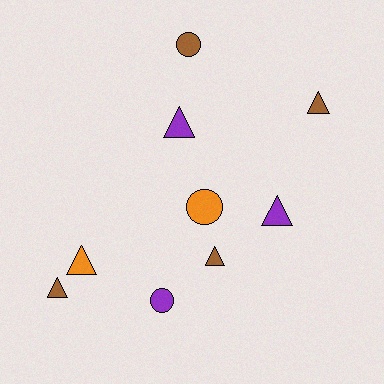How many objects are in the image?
There are 9 objects.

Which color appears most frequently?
Brown, with 4 objects.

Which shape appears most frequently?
Triangle, with 6 objects.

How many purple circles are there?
There is 1 purple circle.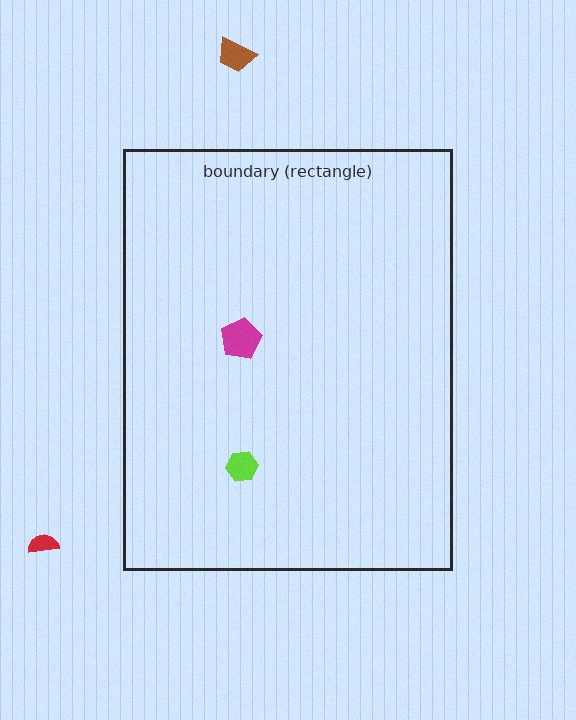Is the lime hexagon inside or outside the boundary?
Inside.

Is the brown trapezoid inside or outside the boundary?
Outside.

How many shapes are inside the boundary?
2 inside, 2 outside.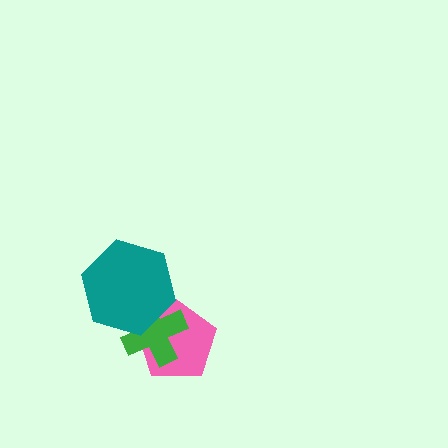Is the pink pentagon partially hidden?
Yes, it is partially covered by another shape.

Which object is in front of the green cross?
The teal hexagon is in front of the green cross.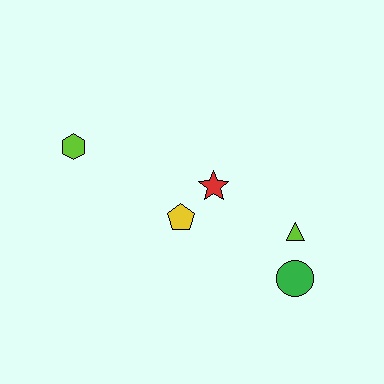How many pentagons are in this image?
There is 1 pentagon.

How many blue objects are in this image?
There are no blue objects.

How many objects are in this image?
There are 5 objects.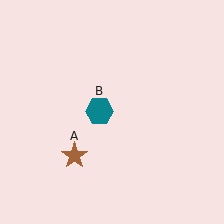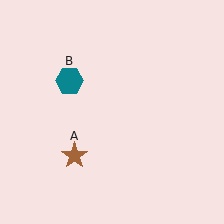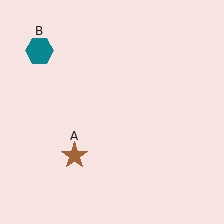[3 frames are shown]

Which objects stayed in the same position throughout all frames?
Brown star (object A) remained stationary.